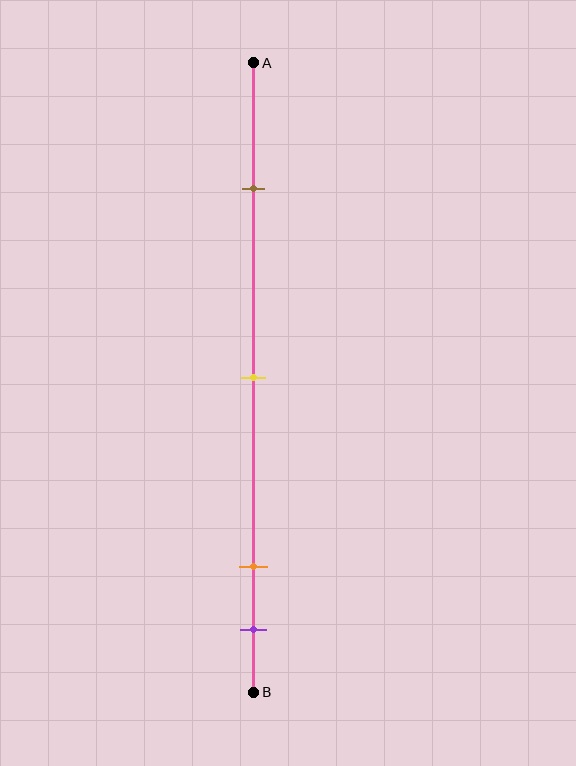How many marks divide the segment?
There are 4 marks dividing the segment.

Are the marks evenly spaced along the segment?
No, the marks are not evenly spaced.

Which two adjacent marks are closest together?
The orange and purple marks are the closest adjacent pair.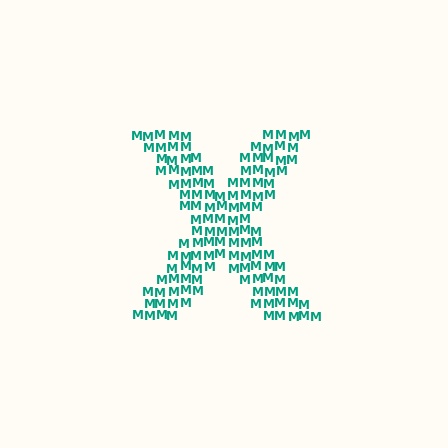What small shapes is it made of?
It is made of small letter M's.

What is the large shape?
The large shape is the letter X.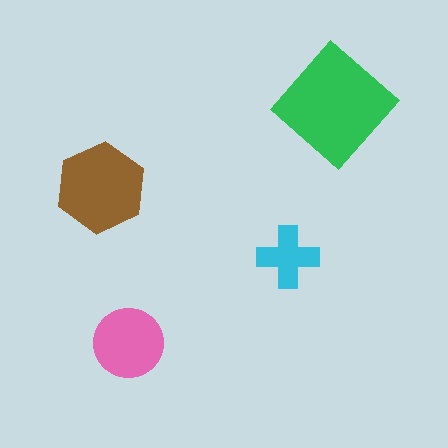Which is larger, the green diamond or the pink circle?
The green diamond.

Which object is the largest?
The green diamond.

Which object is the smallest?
The cyan cross.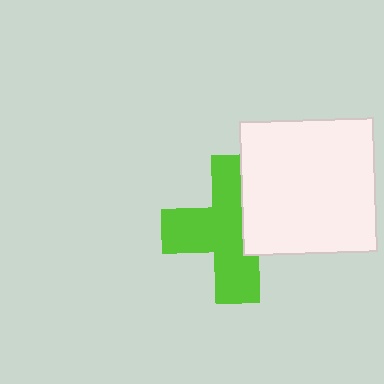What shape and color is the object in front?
The object in front is a white square.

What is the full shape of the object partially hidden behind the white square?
The partially hidden object is a lime cross.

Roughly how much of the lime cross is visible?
Most of it is visible (roughly 66%).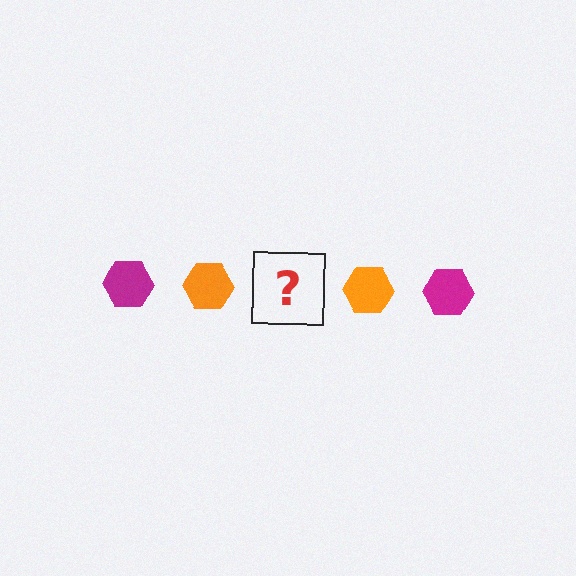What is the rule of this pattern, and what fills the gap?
The rule is that the pattern cycles through magenta, orange hexagons. The gap should be filled with a magenta hexagon.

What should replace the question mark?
The question mark should be replaced with a magenta hexagon.